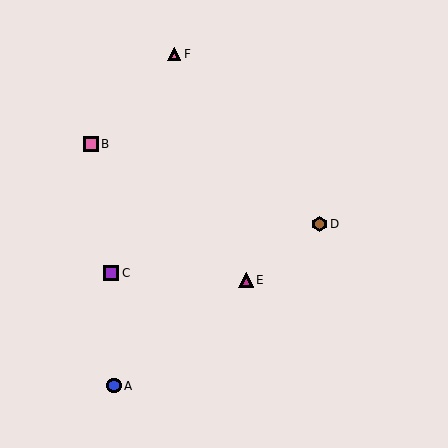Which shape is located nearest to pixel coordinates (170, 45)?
The pink triangle (labeled F) at (174, 54) is nearest to that location.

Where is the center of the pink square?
The center of the pink square is at (91, 144).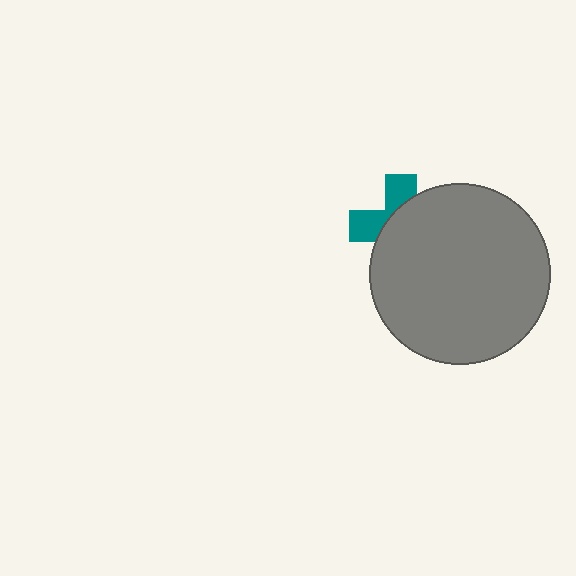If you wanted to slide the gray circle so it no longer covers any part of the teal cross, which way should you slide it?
Slide it toward the lower-right — that is the most direct way to separate the two shapes.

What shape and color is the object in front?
The object in front is a gray circle.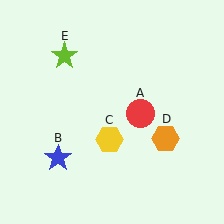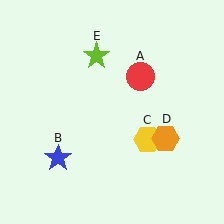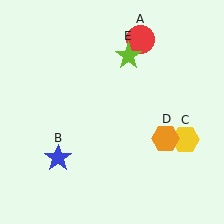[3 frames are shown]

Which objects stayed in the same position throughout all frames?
Blue star (object B) and orange hexagon (object D) remained stationary.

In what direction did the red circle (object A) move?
The red circle (object A) moved up.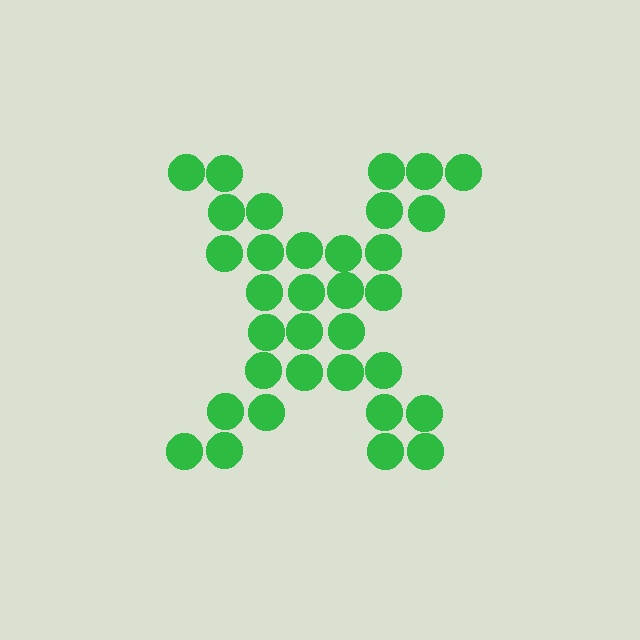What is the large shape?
The large shape is the letter X.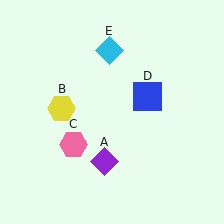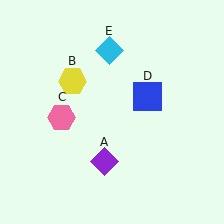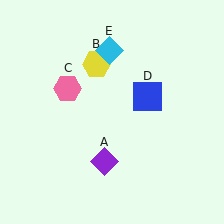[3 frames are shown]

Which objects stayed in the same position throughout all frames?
Purple diamond (object A) and blue square (object D) and cyan diamond (object E) remained stationary.